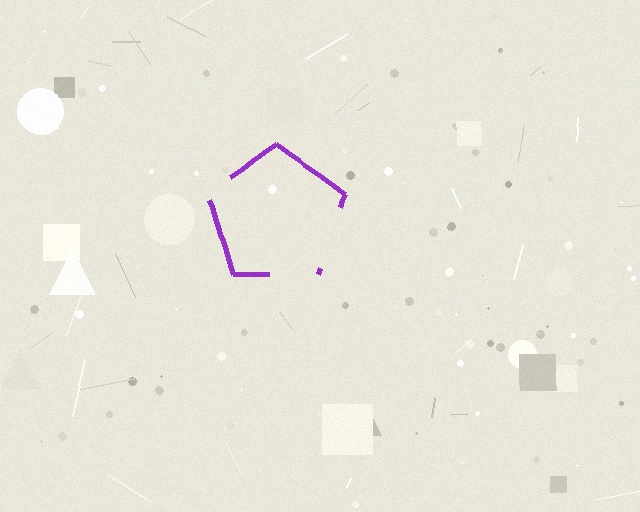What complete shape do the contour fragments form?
The contour fragments form a pentagon.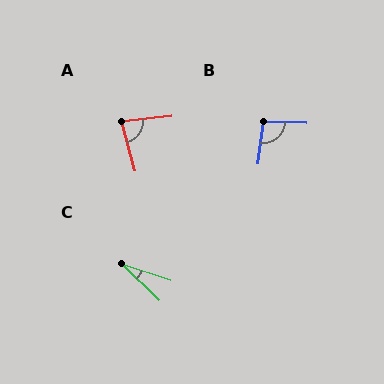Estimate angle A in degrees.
Approximately 81 degrees.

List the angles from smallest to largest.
C (26°), A (81°), B (96°).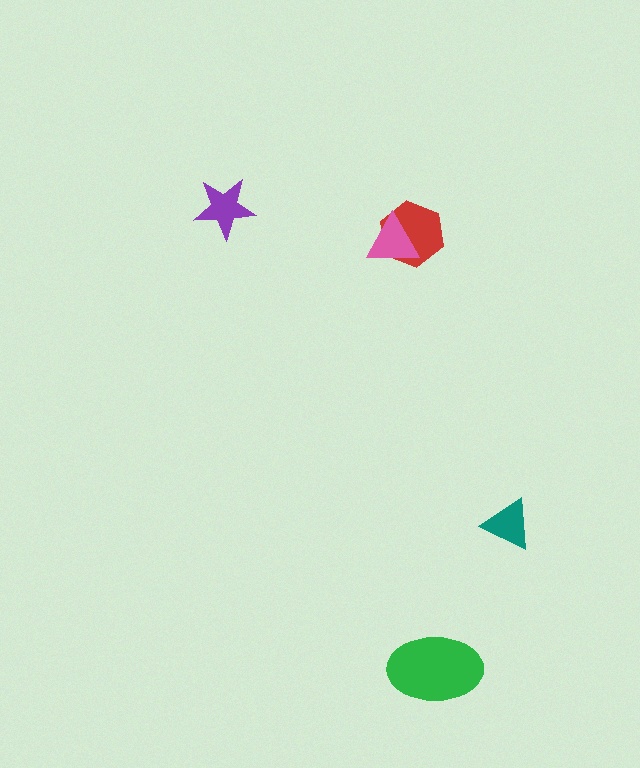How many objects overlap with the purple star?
0 objects overlap with the purple star.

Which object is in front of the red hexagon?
The pink triangle is in front of the red hexagon.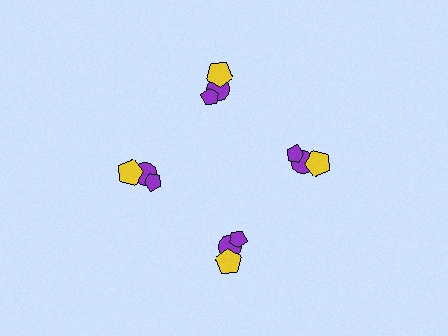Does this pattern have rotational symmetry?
Yes, this pattern has 4-fold rotational symmetry. It looks the same after rotating 90 degrees around the center.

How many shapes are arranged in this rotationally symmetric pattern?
There are 12 shapes, arranged in 4 groups of 3.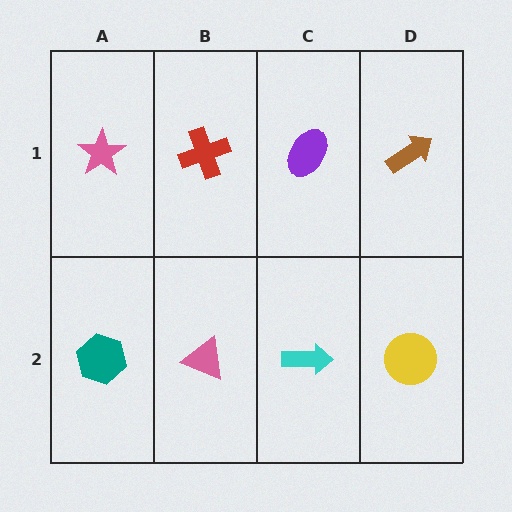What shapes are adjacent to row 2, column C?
A purple ellipse (row 1, column C), a pink triangle (row 2, column B), a yellow circle (row 2, column D).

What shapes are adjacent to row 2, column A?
A pink star (row 1, column A), a pink triangle (row 2, column B).